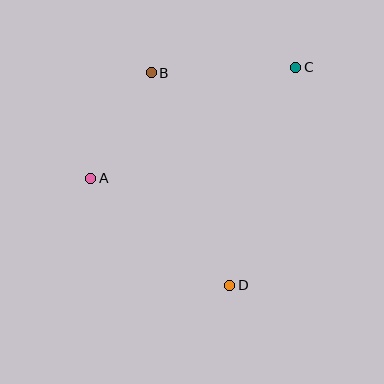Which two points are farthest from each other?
Points A and C are farthest from each other.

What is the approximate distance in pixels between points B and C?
The distance between B and C is approximately 145 pixels.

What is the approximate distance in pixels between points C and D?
The distance between C and D is approximately 228 pixels.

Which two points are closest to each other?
Points A and B are closest to each other.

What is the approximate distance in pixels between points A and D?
The distance between A and D is approximately 175 pixels.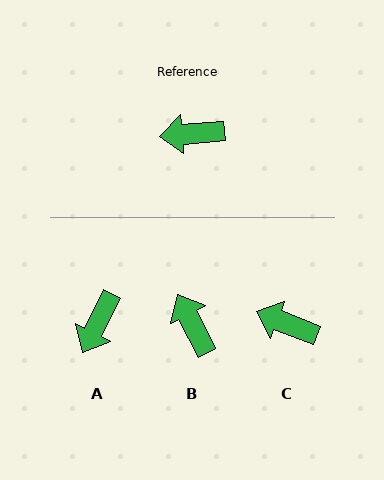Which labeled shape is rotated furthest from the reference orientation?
B, about 68 degrees away.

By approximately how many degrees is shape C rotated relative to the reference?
Approximately 27 degrees clockwise.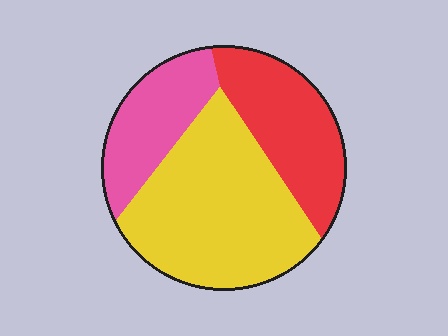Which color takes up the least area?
Pink, at roughly 20%.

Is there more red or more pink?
Red.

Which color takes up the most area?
Yellow, at roughly 50%.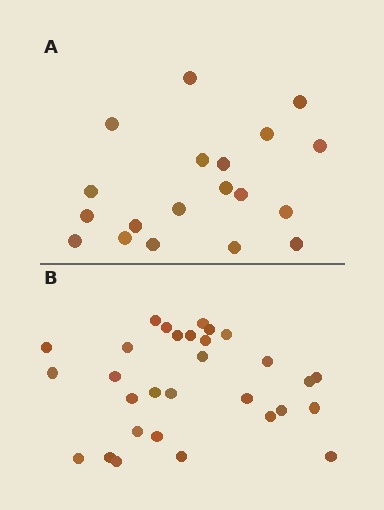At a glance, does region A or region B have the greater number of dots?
Region B (the bottom region) has more dots.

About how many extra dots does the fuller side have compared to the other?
Region B has roughly 12 or so more dots than region A.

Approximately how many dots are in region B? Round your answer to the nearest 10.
About 30 dots.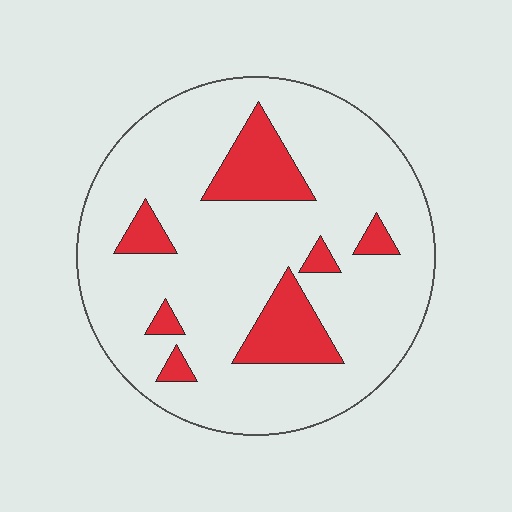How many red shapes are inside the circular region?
7.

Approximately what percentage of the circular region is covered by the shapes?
Approximately 15%.